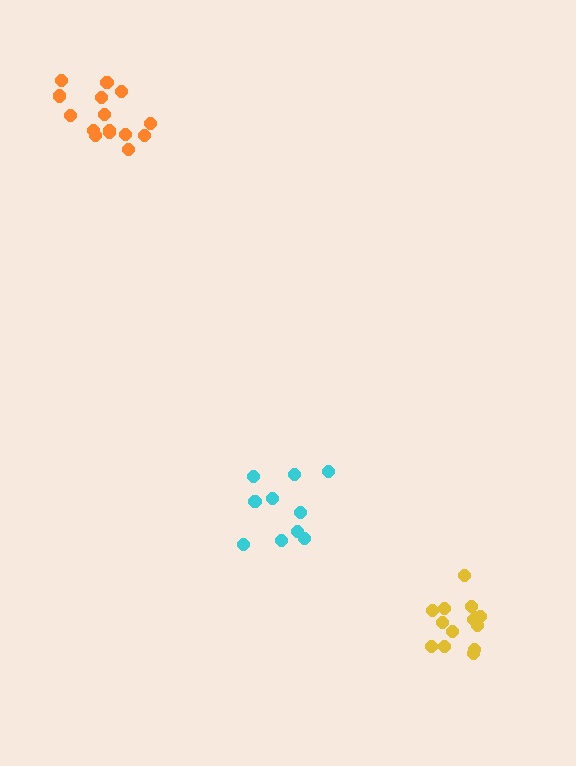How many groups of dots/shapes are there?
There are 3 groups.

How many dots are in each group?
Group 1: 10 dots, Group 2: 14 dots, Group 3: 15 dots (39 total).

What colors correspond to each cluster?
The clusters are colored: cyan, yellow, orange.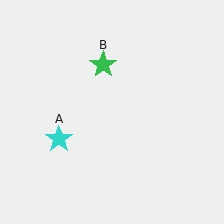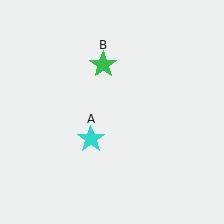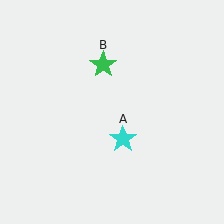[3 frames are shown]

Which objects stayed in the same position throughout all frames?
Green star (object B) remained stationary.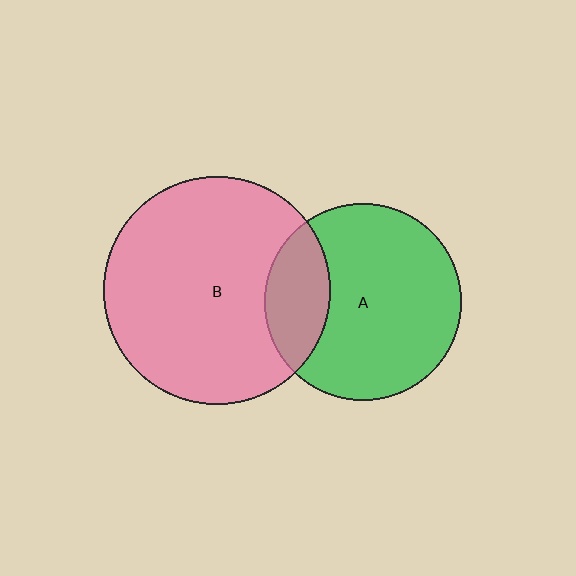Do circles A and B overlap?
Yes.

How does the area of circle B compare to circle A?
Approximately 1.3 times.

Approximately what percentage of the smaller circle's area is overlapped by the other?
Approximately 25%.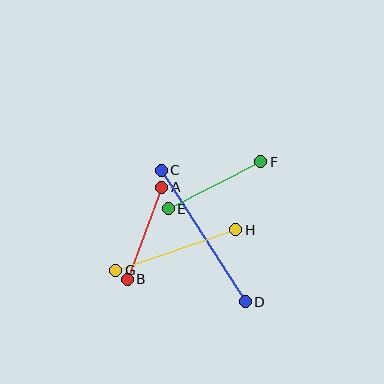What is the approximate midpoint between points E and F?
The midpoint is at approximately (215, 185) pixels.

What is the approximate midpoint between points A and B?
The midpoint is at approximately (144, 233) pixels.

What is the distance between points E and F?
The distance is approximately 104 pixels.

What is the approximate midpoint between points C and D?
The midpoint is at approximately (203, 236) pixels.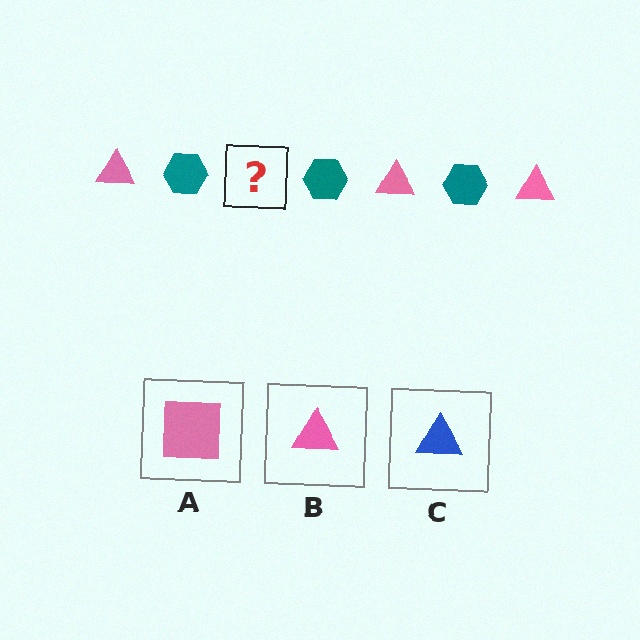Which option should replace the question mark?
Option B.